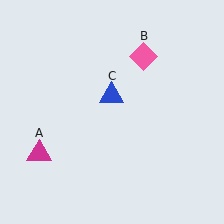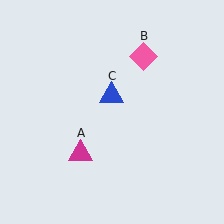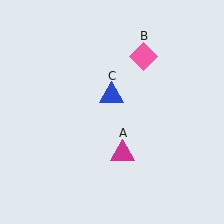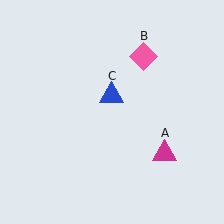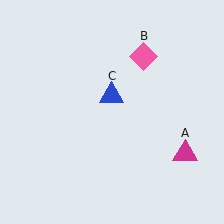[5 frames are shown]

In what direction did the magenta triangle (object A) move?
The magenta triangle (object A) moved right.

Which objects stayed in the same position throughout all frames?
Pink diamond (object B) and blue triangle (object C) remained stationary.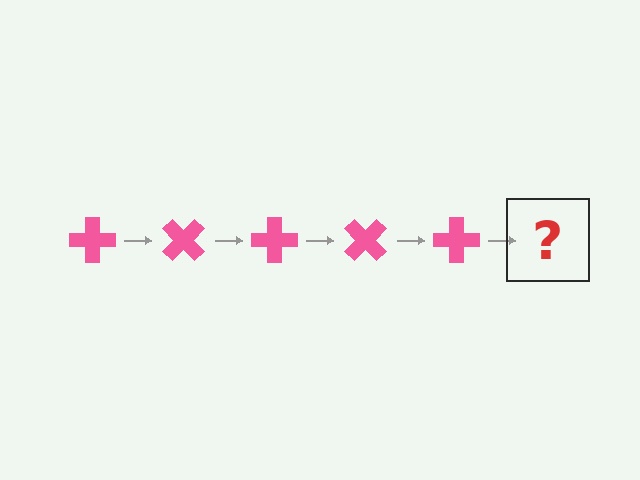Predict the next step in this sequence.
The next step is a pink cross rotated 225 degrees.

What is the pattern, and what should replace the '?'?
The pattern is that the cross rotates 45 degrees each step. The '?' should be a pink cross rotated 225 degrees.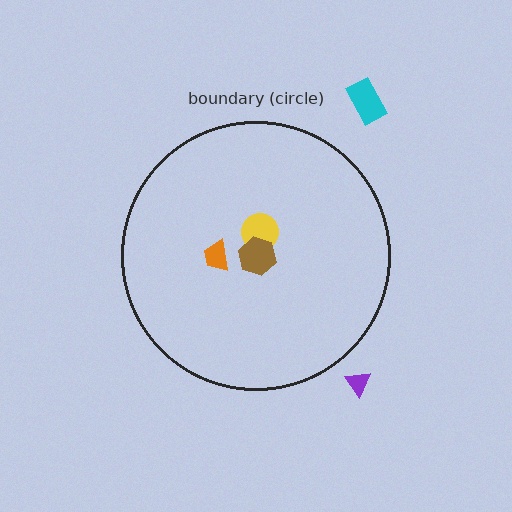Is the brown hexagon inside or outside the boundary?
Inside.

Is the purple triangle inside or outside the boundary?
Outside.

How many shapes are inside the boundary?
3 inside, 2 outside.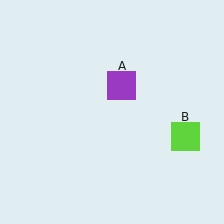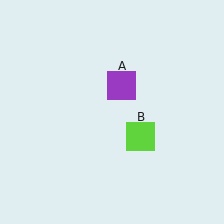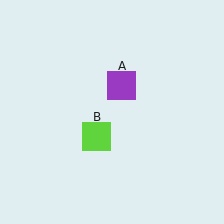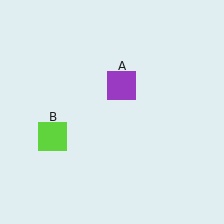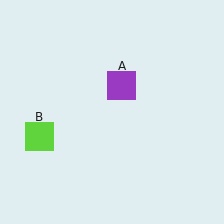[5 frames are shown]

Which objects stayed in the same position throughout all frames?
Purple square (object A) remained stationary.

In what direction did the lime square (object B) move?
The lime square (object B) moved left.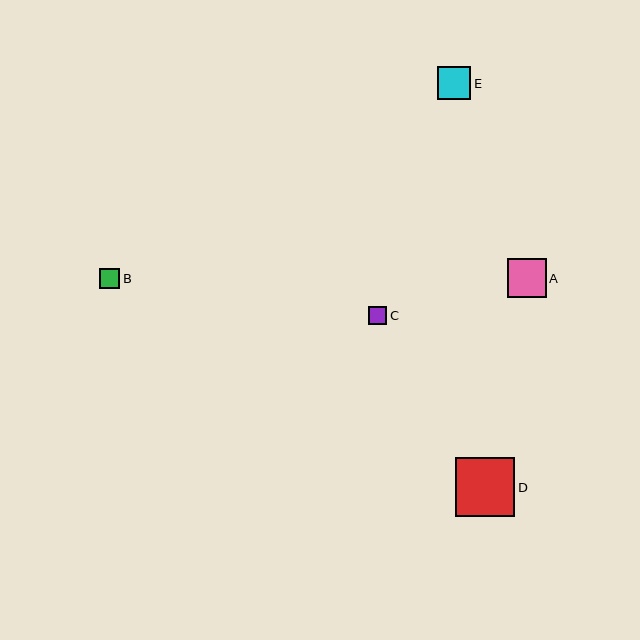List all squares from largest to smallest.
From largest to smallest: D, A, E, B, C.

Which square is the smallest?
Square C is the smallest with a size of approximately 18 pixels.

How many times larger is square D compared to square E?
Square D is approximately 1.8 times the size of square E.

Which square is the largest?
Square D is the largest with a size of approximately 60 pixels.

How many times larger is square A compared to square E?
Square A is approximately 1.2 times the size of square E.